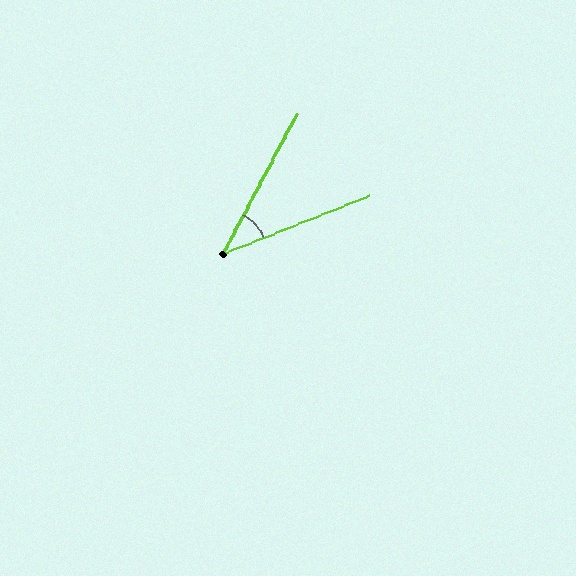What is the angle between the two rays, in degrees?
Approximately 41 degrees.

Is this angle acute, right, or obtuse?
It is acute.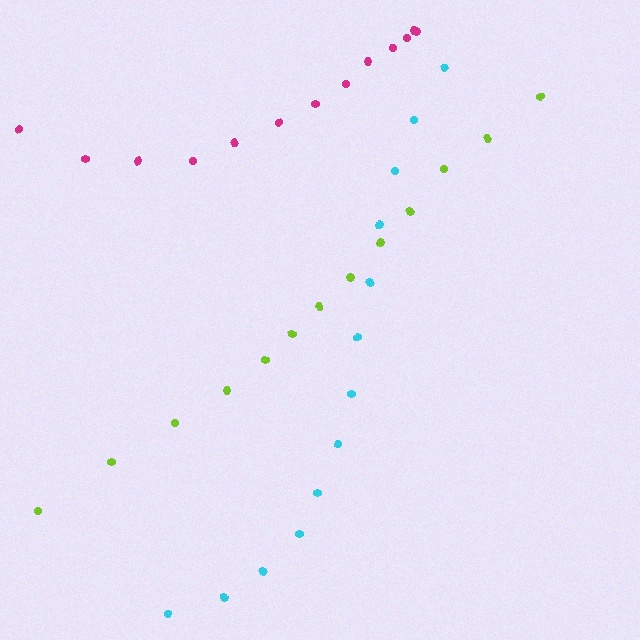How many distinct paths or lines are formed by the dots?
There are 3 distinct paths.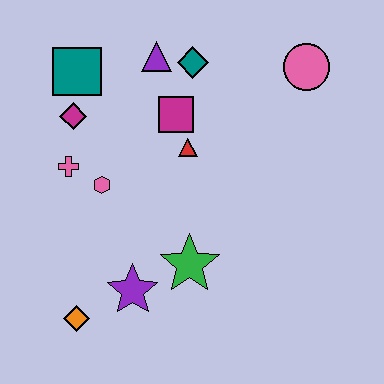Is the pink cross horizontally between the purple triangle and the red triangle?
No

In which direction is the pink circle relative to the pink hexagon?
The pink circle is to the right of the pink hexagon.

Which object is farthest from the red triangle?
The orange diamond is farthest from the red triangle.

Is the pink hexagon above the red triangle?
No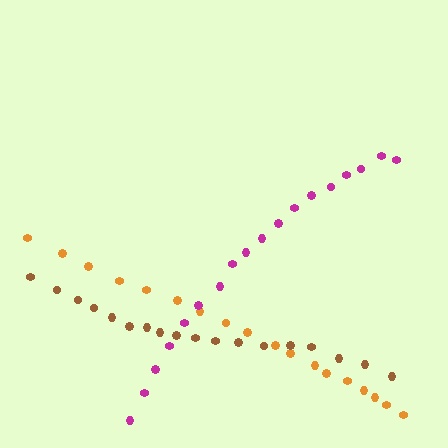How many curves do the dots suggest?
There are 3 distinct paths.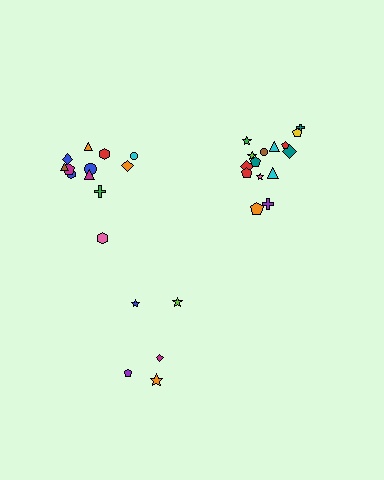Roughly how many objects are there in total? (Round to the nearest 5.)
Roughly 30 objects in total.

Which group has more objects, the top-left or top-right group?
The top-right group.